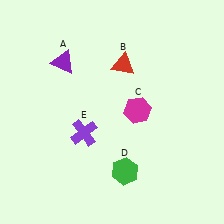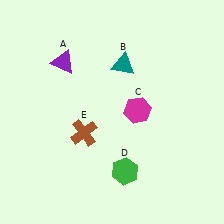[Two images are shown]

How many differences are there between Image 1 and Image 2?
There are 2 differences between the two images.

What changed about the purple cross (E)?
In Image 1, E is purple. In Image 2, it changed to brown.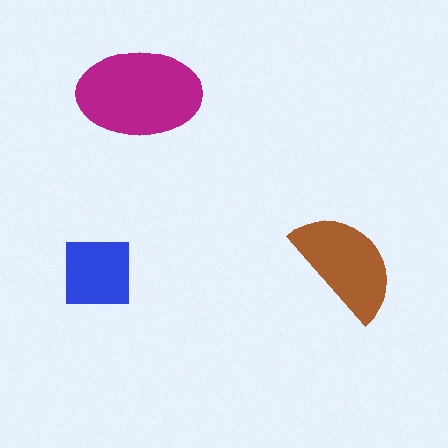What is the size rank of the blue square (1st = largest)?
3rd.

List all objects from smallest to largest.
The blue square, the brown semicircle, the magenta ellipse.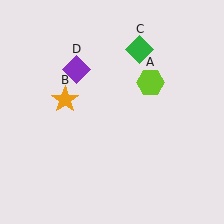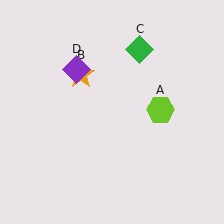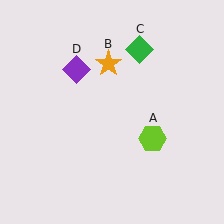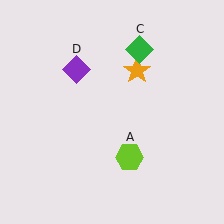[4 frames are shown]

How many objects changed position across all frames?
2 objects changed position: lime hexagon (object A), orange star (object B).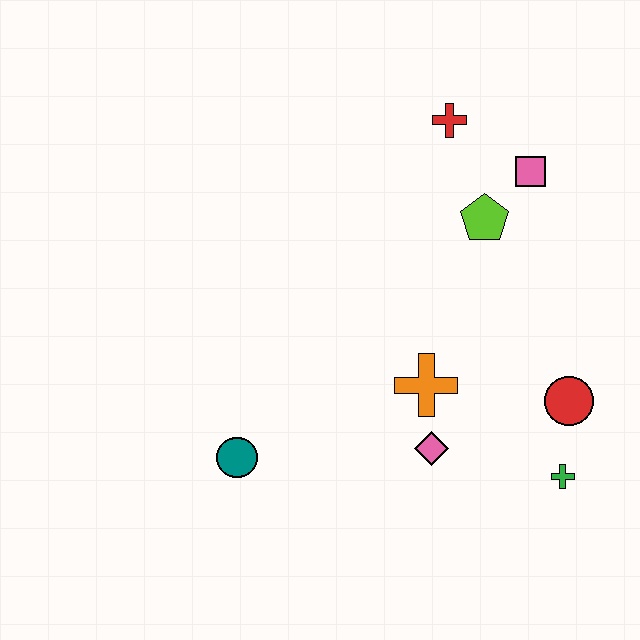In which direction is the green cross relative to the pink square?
The green cross is below the pink square.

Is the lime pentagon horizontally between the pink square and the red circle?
No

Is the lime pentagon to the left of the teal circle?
No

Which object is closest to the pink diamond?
The orange cross is closest to the pink diamond.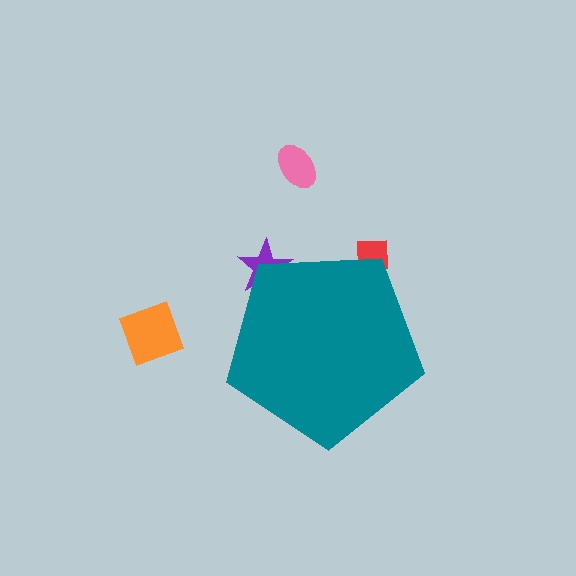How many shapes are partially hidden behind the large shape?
2 shapes are partially hidden.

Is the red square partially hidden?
Yes, the red square is partially hidden behind the teal pentagon.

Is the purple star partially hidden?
Yes, the purple star is partially hidden behind the teal pentagon.